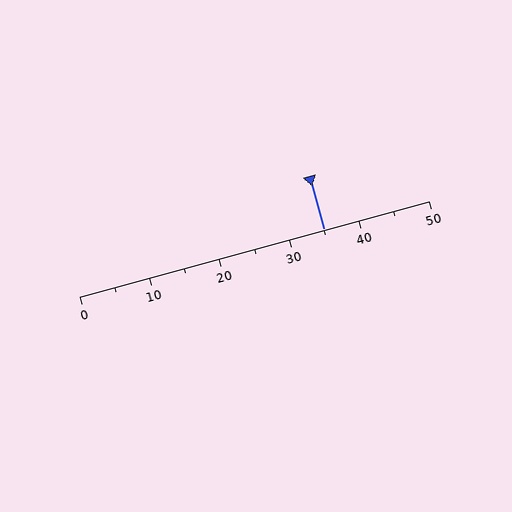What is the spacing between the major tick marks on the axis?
The major ticks are spaced 10 apart.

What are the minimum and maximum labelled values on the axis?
The axis runs from 0 to 50.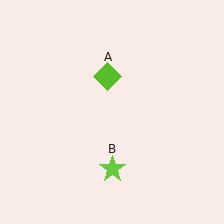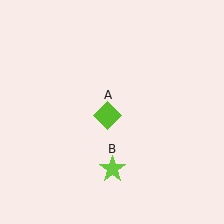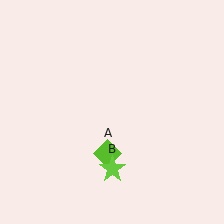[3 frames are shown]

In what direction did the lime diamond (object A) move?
The lime diamond (object A) moved down.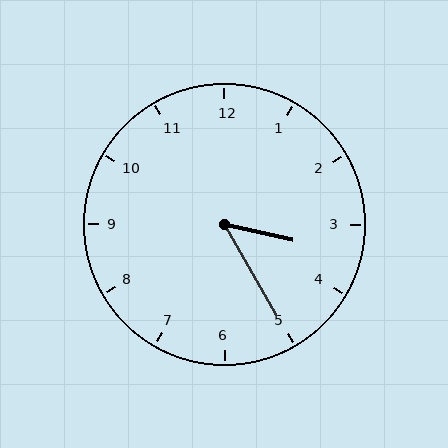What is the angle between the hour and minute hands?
Approximately 48 degrees.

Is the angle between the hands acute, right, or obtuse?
It is acute.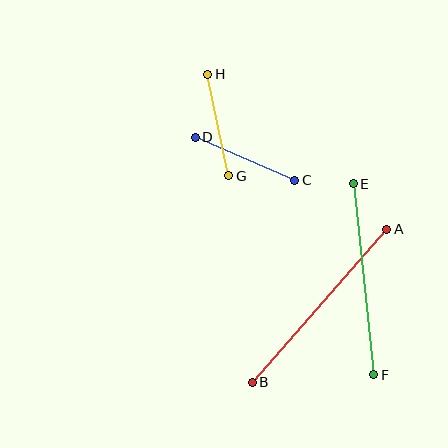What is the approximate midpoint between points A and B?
The midpoint is at approximately (320, 306) pixels.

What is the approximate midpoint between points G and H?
The midpoint is at approximately (218, 125) pixels.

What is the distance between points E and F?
The distance is approximately 192 pixels.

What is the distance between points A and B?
The distance is approximately 204 pixels.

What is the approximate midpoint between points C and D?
The midpoint is at approximately (245, 159) pixels.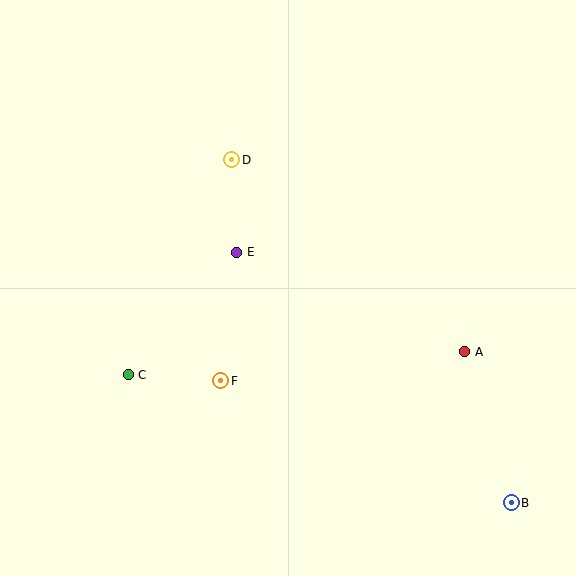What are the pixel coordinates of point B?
Point B is at (511, 503).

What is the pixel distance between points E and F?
The distance between E and F is 129 pixels.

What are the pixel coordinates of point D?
Point D is at (232, 160).